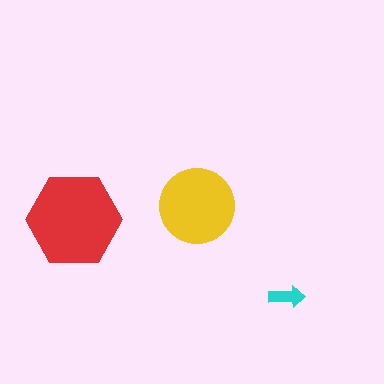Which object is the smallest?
The cyan arrow.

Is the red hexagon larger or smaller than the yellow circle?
Larger.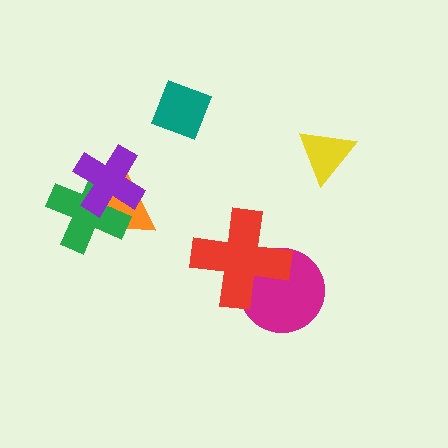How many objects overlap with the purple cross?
2 objects overlap with the purple cross.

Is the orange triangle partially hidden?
Yes, it is partially covered by another shape.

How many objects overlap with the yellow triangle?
0 objects overlap with the yellow triangle.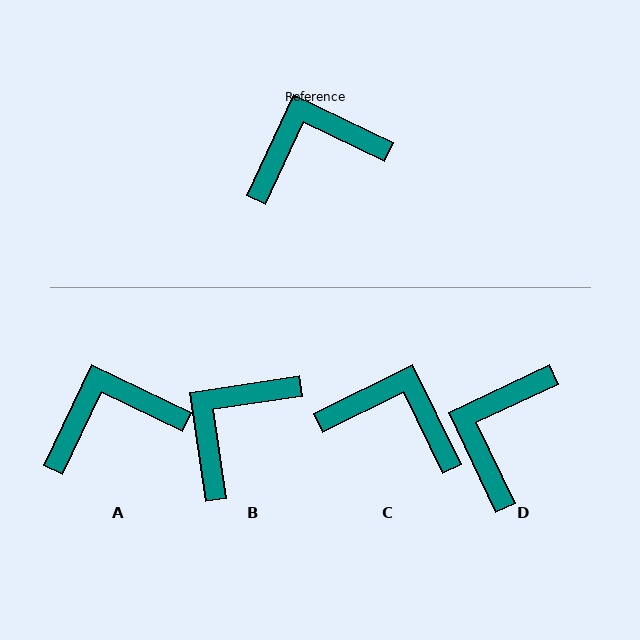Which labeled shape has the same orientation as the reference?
A.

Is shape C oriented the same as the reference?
No, it is off by about 38 degrees.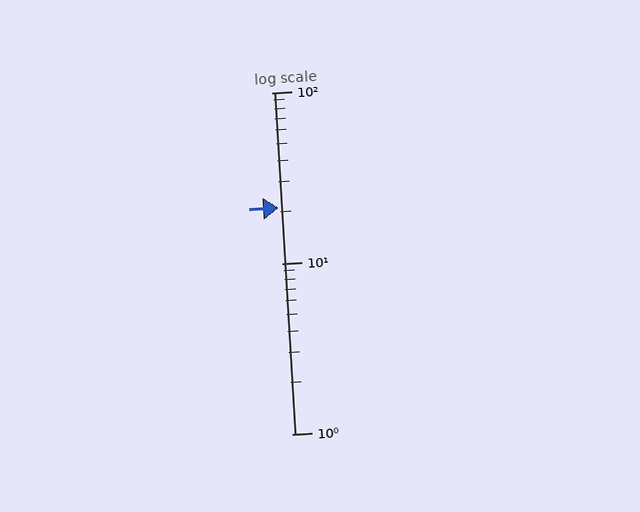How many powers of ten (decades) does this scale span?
The scale spans 2 decades, from 1 to 100.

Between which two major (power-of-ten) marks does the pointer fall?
The pointer is between 10 and 100.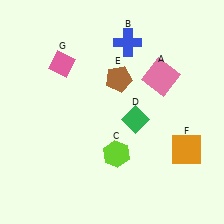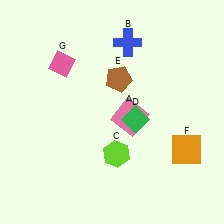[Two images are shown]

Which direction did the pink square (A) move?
The pink square (A) moved down.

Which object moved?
The pink square (A) moved down.